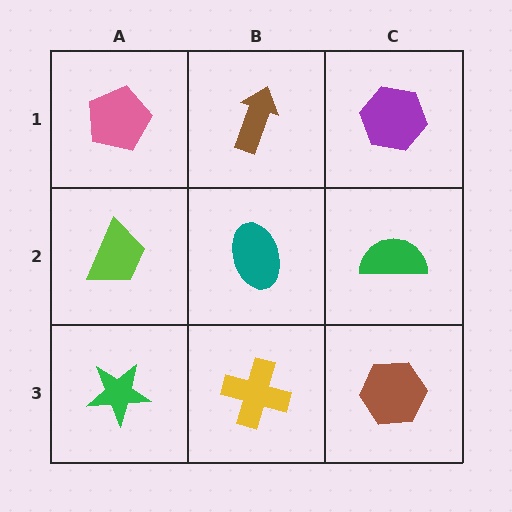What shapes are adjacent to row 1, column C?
A green semicircle (row 2, column C), a brown arrow (row 1, column B).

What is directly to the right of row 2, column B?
A green semicircle.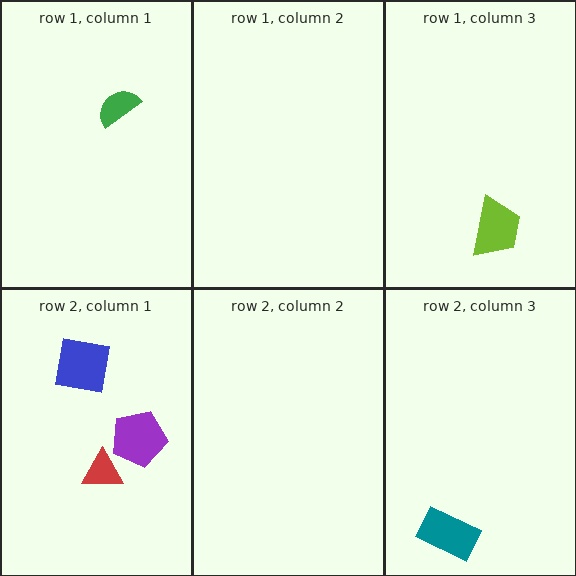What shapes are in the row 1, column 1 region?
The green semicircle.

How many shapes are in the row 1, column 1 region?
1.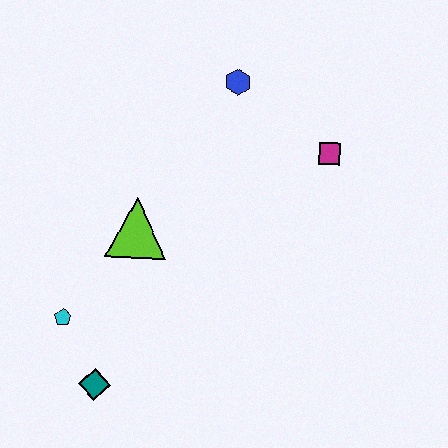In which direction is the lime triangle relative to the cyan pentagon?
The lime triangle is above the cyan pentagon.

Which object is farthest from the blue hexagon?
The teal diamond is farthest from the blue hexagon.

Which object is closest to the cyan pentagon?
The teal diamond is closest to the cyan pentagon.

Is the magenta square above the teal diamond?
Yes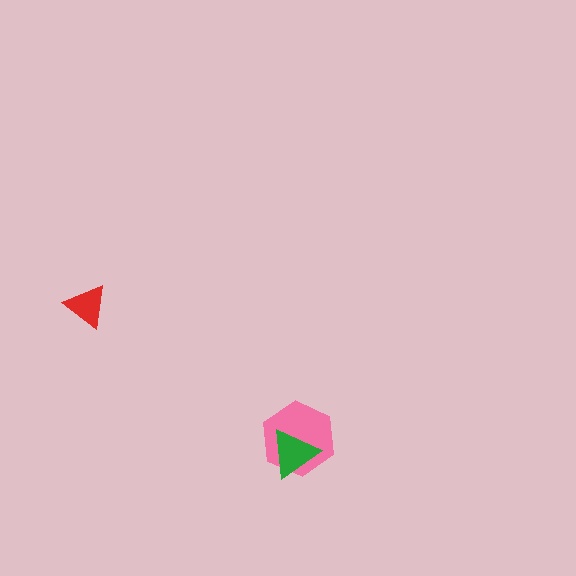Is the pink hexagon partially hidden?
Yes, it is partially covered by another shape.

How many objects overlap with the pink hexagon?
1 object overlaps with the pink hexagon.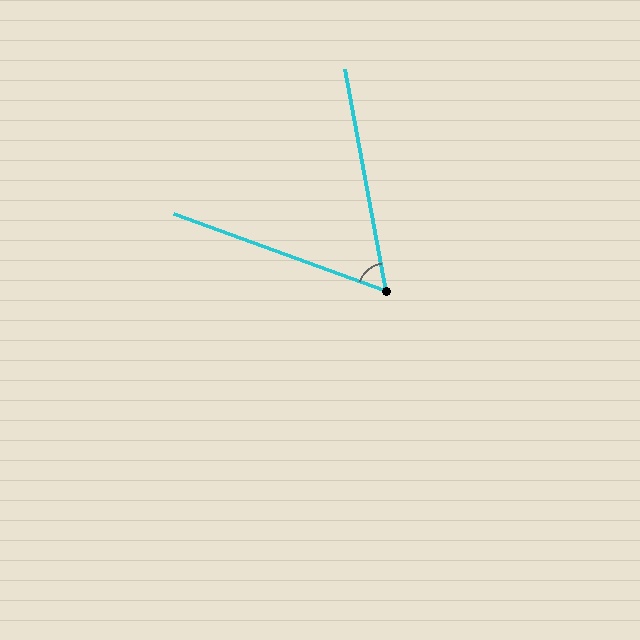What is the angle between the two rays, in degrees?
Approximately 60 degrees.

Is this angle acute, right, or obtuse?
It is acute.